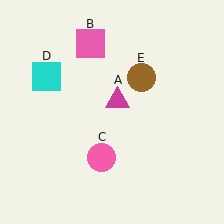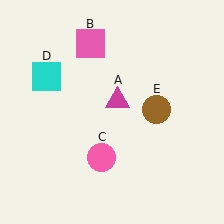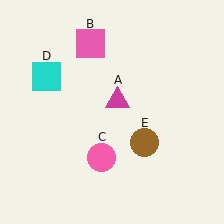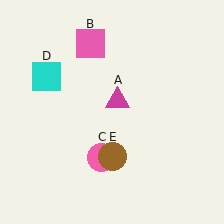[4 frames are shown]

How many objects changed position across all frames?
1 object changed position: brown circle (object E).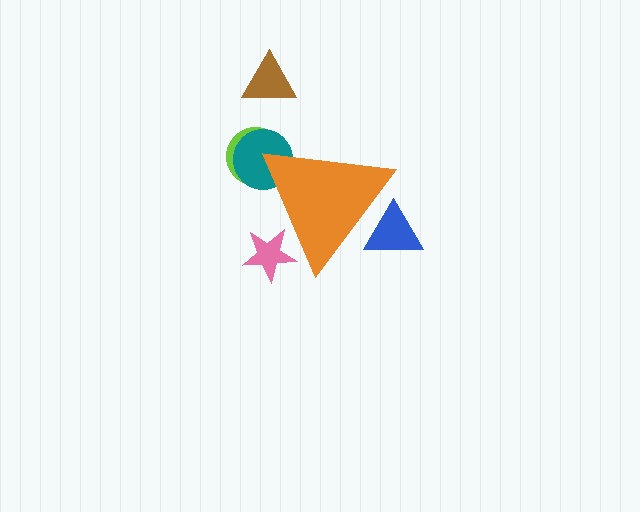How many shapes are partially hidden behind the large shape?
4 shapes are partially hidden.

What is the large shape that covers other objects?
An orange triangle.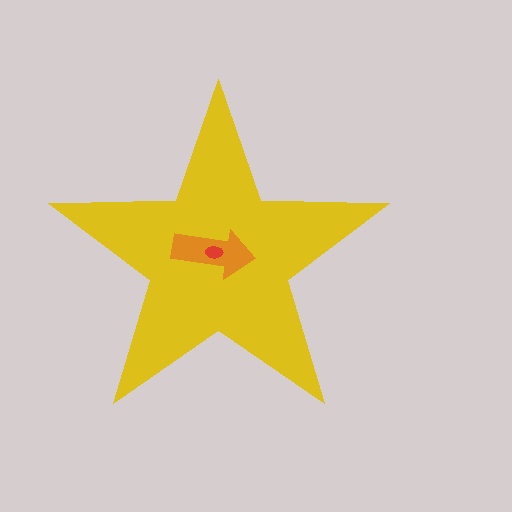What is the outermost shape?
The yellow star.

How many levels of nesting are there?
3.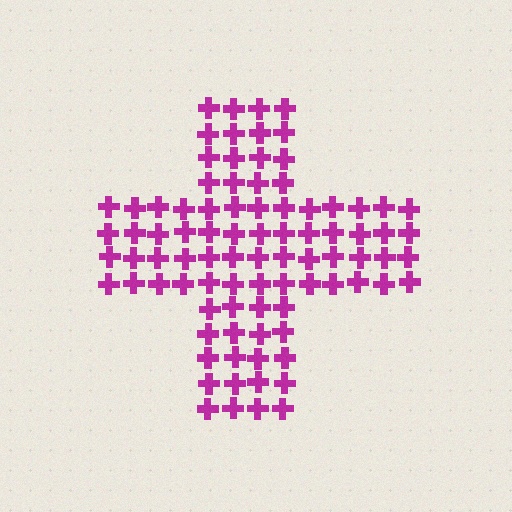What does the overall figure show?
The overall figure shows a cross.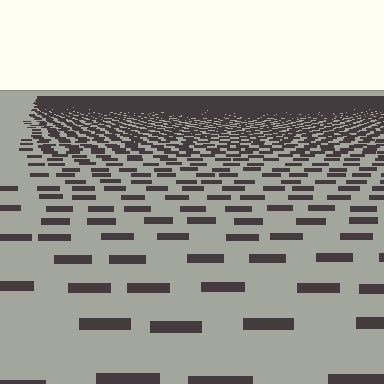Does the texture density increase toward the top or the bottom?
Density increases toward the top.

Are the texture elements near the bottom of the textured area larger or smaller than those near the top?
Larger. Near the bottom, elements are closer to the viewer and appear at a bigger on-screen size.